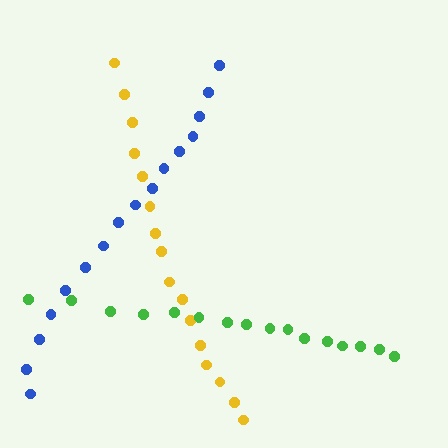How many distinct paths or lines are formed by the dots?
There are 3 distinct paths.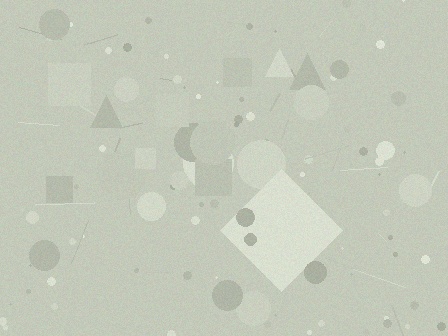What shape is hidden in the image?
A diamond is hidden in the image.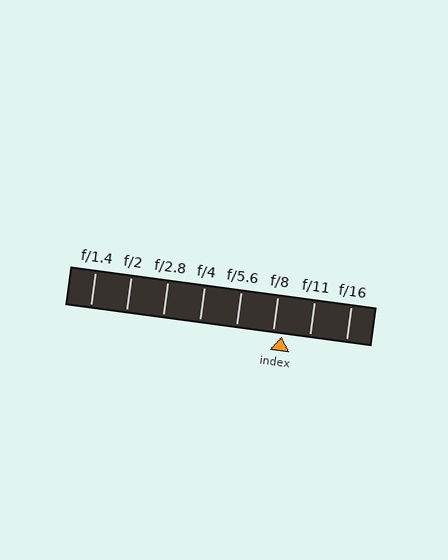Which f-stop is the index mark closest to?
The index mark is closest to f/8.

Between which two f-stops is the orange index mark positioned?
The index mark is between f/8 and f/11.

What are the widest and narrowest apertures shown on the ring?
The widest aperture shown is f/1.4 and the narrowest is f/16.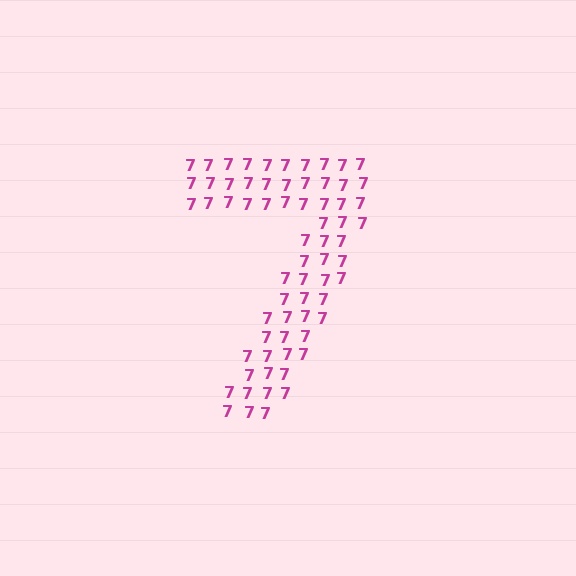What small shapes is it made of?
It is made of small digit 7's.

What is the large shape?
The large shape is the digit 7.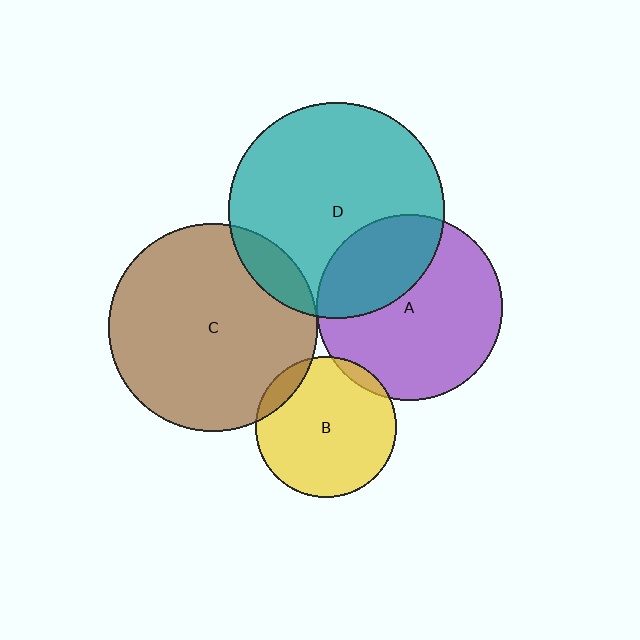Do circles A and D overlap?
Yes.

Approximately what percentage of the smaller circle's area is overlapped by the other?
Approximately 35%.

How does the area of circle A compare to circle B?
Approximately 1.7 times.